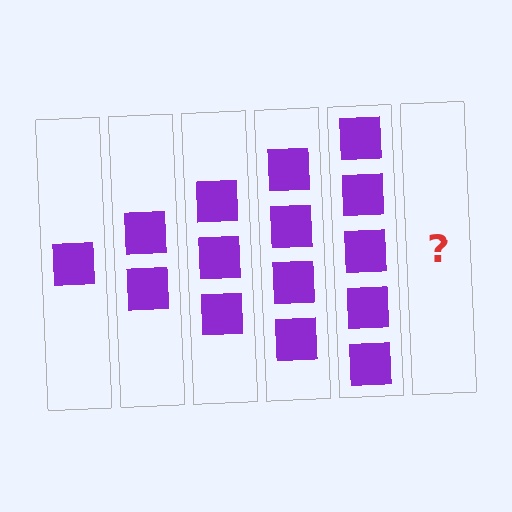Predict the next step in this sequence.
The next step is 6 squares.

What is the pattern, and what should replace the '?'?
The pattern is that each step adds one more square. The '?' should be 6 squares.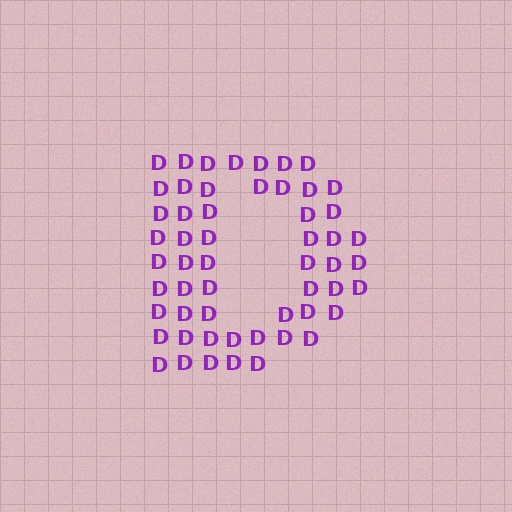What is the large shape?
The large shape is the letter D.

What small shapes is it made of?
It is made of small letter D's.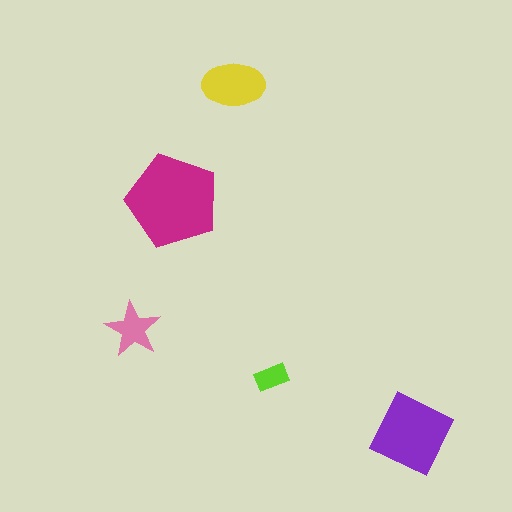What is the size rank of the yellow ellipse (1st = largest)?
3rd.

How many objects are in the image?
There are 5 objects in the image.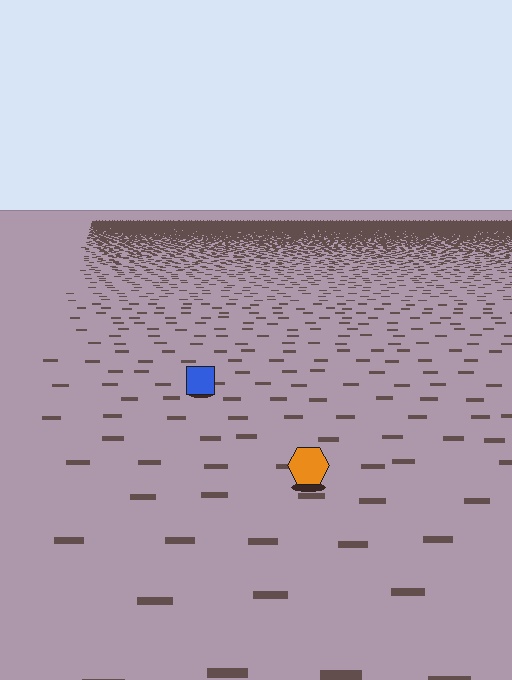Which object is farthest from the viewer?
The blue square is farthest from the viewer. It appears smaller and the ground texture around it is denser.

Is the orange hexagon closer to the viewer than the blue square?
Yes. The orange hexagon is closer — you can tell from the texture gradient: the ground texture is coarser near it.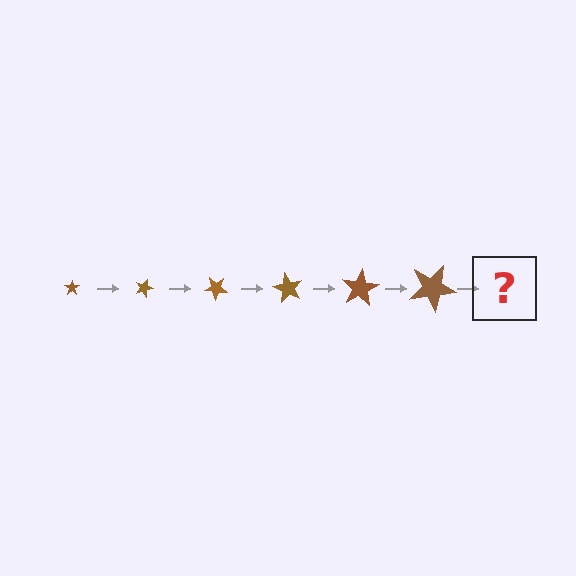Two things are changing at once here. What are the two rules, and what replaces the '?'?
The two rules are that the star grows larger each step and it rotates 20 degrees each step. The '?' should be a star, larger than the previous one and rotated 120 degrees from the start.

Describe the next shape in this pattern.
It should be a star, larger than the previous one and rotated 120 degrees from the start.